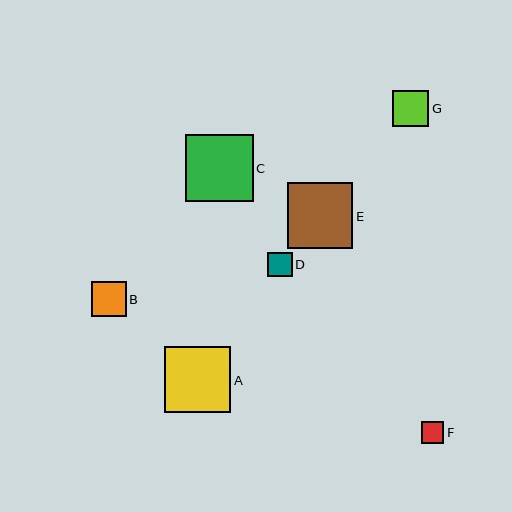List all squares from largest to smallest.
From largest to smallest: C, A, E, G, B, D, F.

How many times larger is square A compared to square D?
Square A is approximately 2.7 times the size of square D.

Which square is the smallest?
Square F is the smallest with a size of approximately 23 pixels.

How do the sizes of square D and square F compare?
Square D and square F are approximately the same size.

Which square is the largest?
Square C is the largest with a size of approximately 67 pixels.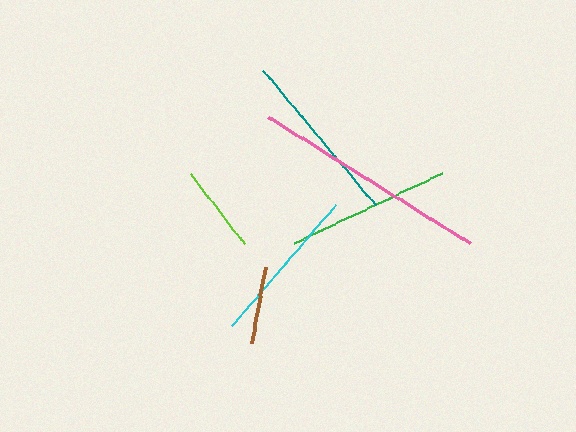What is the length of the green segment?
The green segment is approximately 164 pixels long.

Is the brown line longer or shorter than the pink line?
The pink line is longer than the brown line.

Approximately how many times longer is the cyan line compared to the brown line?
The cyan line is approximately 2.0 times the length of the brown line.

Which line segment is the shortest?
The brown line is the shortest at approximately 78 pixels.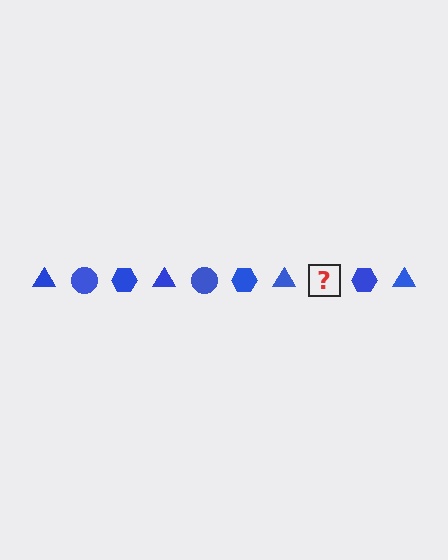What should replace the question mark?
The question mark should be replaced with a blue circle.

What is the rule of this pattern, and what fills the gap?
The rule is that the pattern cycles through triangle, circle, hexagon shapes in blue. The gap should be filled with a blue circle.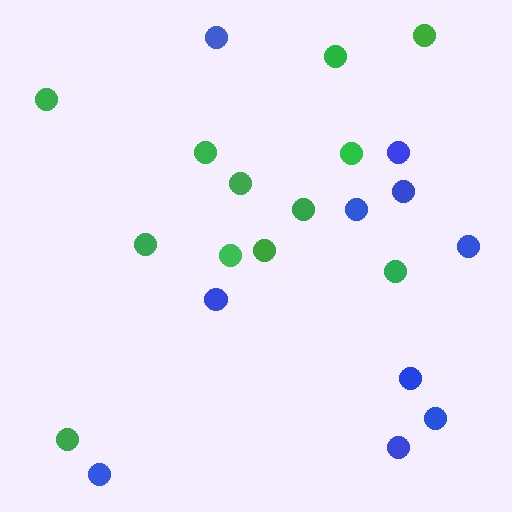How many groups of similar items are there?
There are 2 groups: one group of blue circles (10) and one group of green circles (12).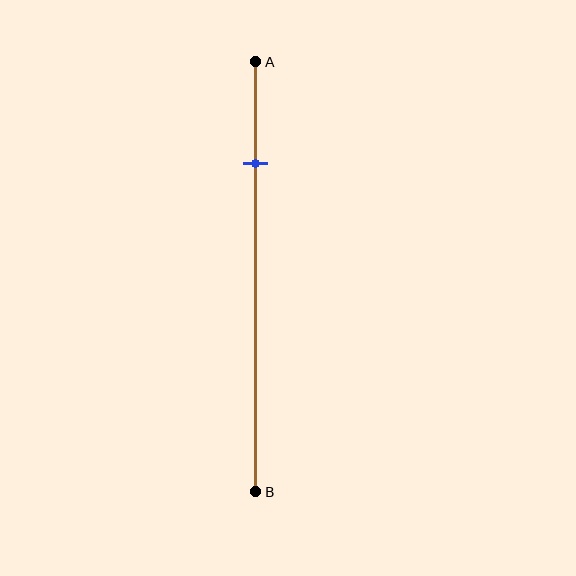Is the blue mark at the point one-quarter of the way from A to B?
Yes, the mark is approximately at the one-quarter point.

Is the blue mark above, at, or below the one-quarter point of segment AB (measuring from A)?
The blue mark is approximately at the one-quarter point of segment AB.